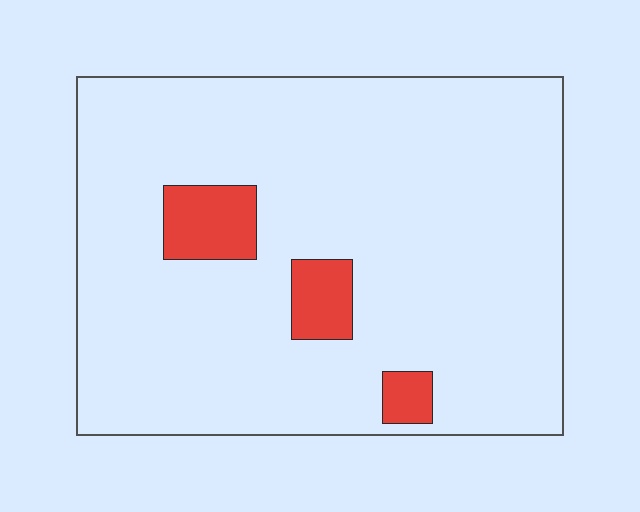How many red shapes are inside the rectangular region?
3.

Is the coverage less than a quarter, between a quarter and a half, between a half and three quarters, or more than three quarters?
Less than a quarter.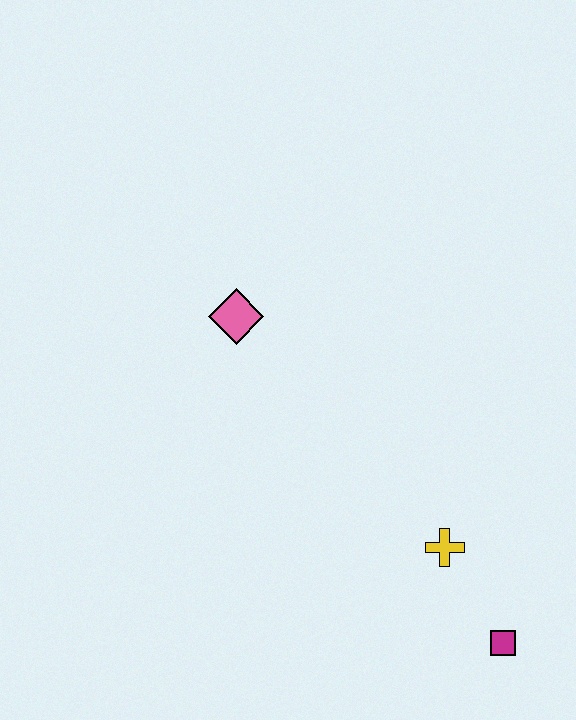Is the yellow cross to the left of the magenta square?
Yes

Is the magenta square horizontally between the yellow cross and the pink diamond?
No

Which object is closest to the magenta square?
The yellow cross is closest to the magenta square.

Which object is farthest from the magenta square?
The pink diamond is farthest from the magenta square.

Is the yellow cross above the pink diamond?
No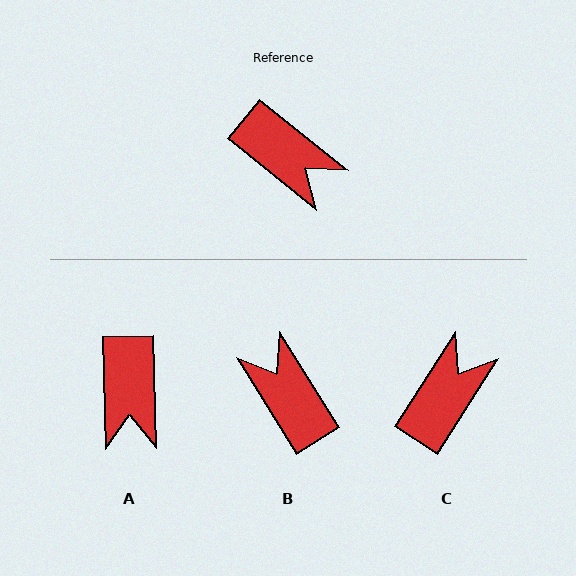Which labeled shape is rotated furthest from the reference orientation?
B, about 161 degrees away.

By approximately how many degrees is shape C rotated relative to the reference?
Approximately 96 degrees counter-clockwise.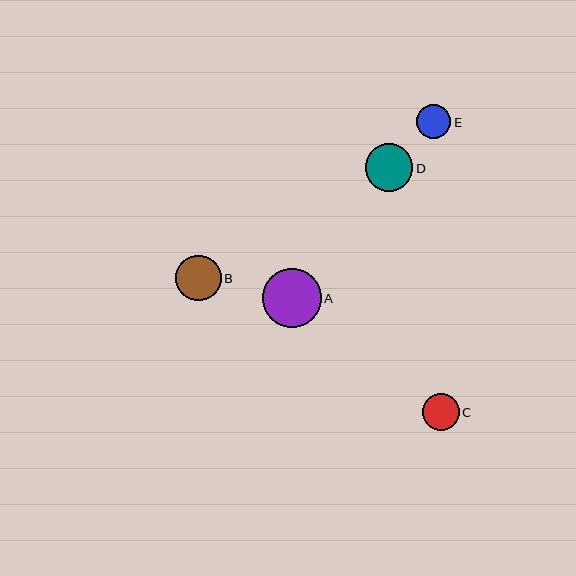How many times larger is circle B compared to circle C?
Circle B is approximately 1.2 times the size of circle C.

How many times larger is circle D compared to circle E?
Circle D is approximately 1.4 times the size of circle E.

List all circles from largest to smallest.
From largest to smallest: A, D, B, C, E.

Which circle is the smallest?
Circle E is the smallest with a size of approximately 34 pixels.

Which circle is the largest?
Circle A is the largest with a size of approximately 58 pixels.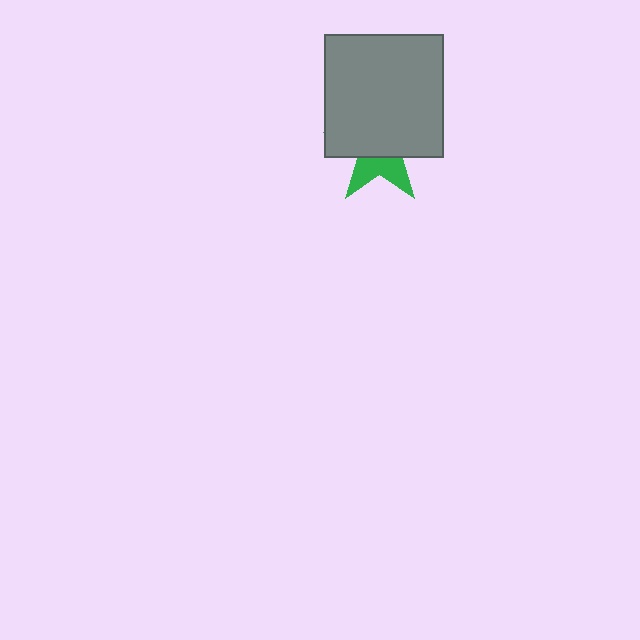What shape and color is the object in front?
The object in front is a gray rectangle.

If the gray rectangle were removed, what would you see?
You would see the complete green star.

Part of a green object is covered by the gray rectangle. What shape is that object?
It is a star.